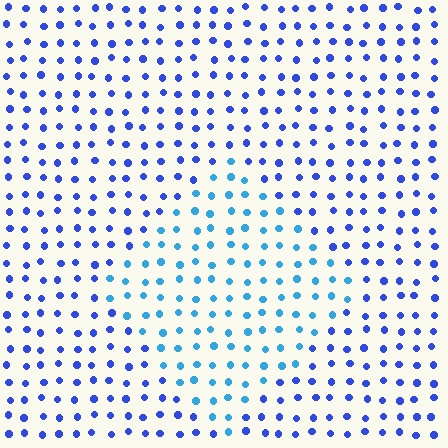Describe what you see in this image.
The image is filled with small blue elements in a uniform arrangement. A diamond-shaped region is visible where the elements are tinted to a slightly different hue, forming a subtle color boundary.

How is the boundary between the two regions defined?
The boundary is defined purely by a slight shift in hue (about 33 degrees). Spacing, size, and orientation are identical on both sides.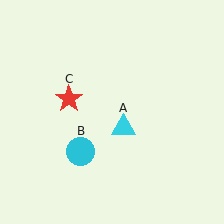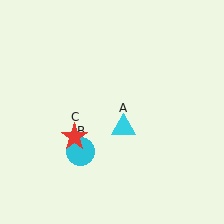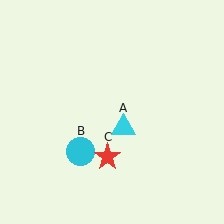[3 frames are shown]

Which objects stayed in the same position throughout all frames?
Cyan triangle (object A) and cyan circle (object B) remained stationary.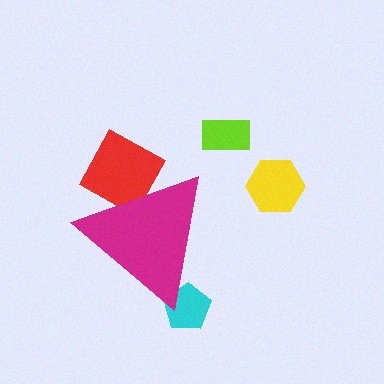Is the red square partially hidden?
Yes, the red square is partially hidden behind the magenta triangle.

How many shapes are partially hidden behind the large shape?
2 shapes are partially hidden.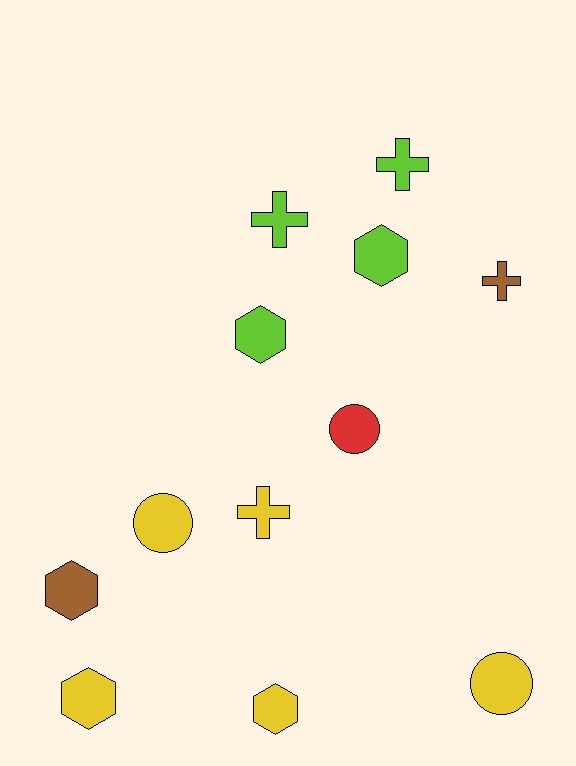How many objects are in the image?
There are 12 objects.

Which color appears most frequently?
Yellow, with 5 objects.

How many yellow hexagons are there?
There are 2 yellow hexagons.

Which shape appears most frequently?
Hexagon, with 5 objects.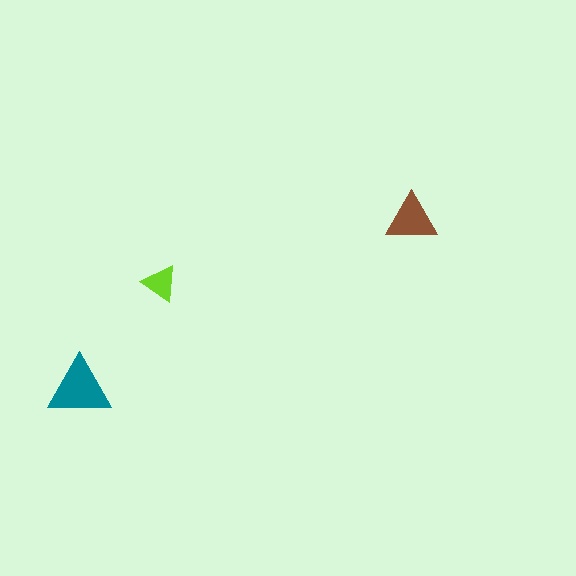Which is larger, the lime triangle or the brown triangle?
The brown one.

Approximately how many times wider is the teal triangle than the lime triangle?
About 1.5 times wider.